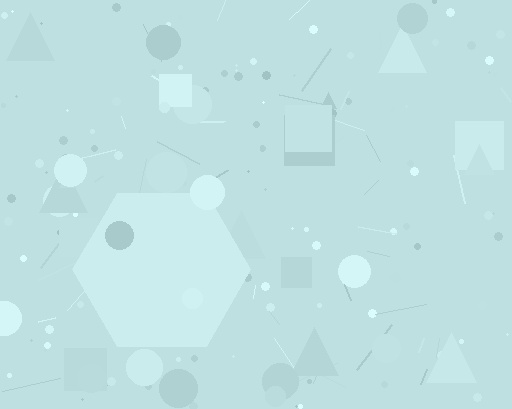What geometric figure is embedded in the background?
A hexagon is embedded in the background.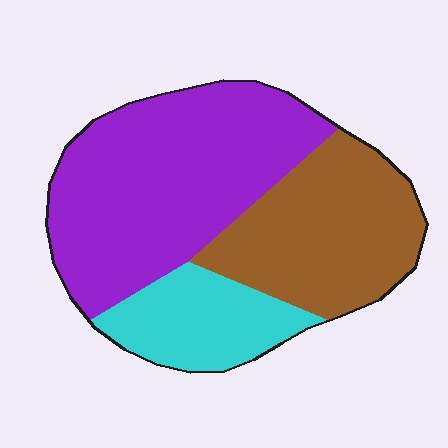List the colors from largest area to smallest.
From largest to smallest: purple, brown, cyan.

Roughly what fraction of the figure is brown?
Brown takes up between a sixth and a third of the figure.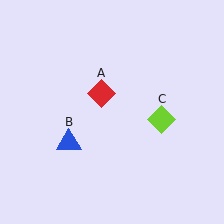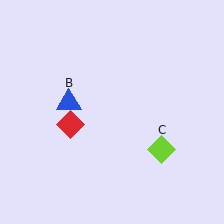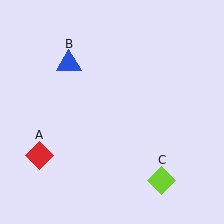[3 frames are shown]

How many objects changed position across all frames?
3 objects changed position: red diamond (object A), blue triangle (object B), lime diamond (object C).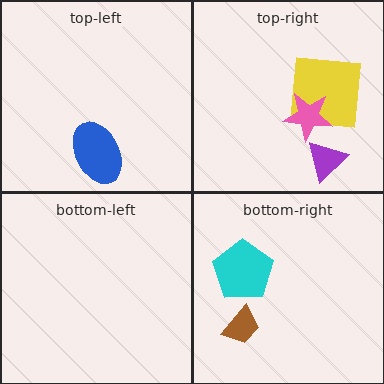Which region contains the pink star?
The top-right region.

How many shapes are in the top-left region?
1.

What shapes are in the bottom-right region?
The brown trapezoid, the cyan pentagon.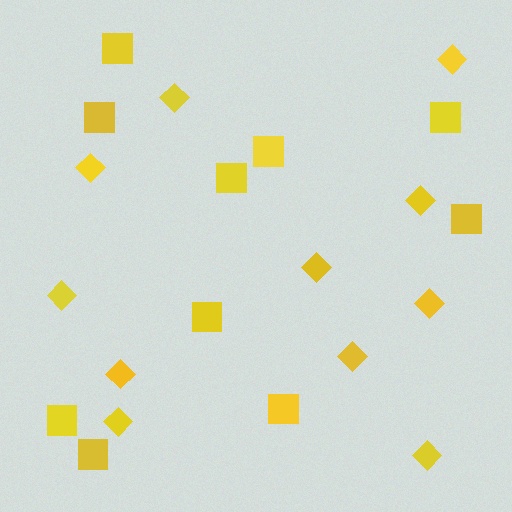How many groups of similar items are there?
There are 2 groups: one group of diamonds (11) and one group of squares (10).